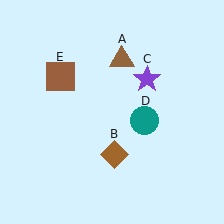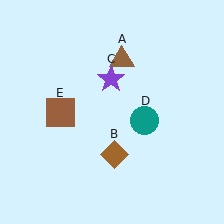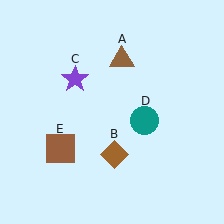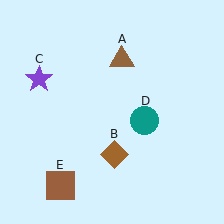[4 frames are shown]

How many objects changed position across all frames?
2 objects changed position: purple star (object C), brown square (object E).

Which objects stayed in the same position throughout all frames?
Brown triangle (object A) and brown diamond (object B) and teal circle (object D) remained stationary.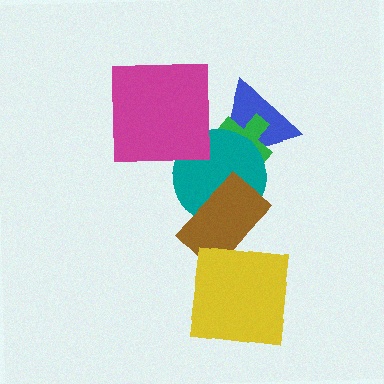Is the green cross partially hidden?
Yes, it is partially covered by another shape.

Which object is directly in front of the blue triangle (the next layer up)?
The green cross is directly in front of the blue triangle.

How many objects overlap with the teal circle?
3 objects overlap with the teal circle.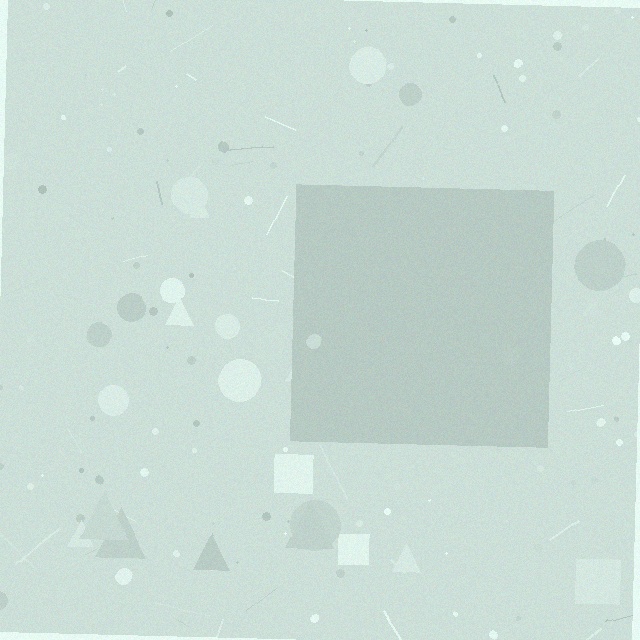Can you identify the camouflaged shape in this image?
The camouflaged shape is a square.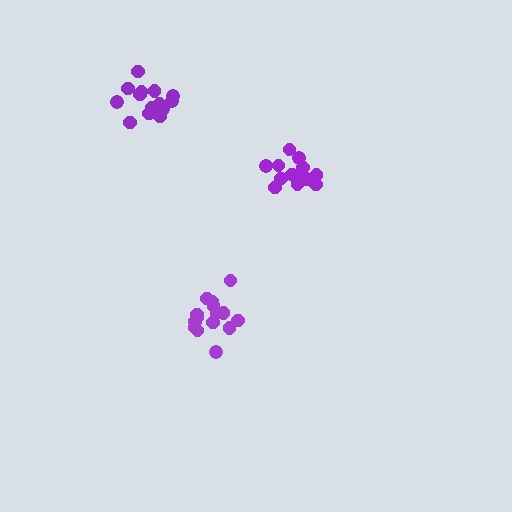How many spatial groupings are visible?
There are 3 spatial groupings.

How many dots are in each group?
Group 1: 15 dots, Group 2: 14 dots, Group 3: 16 dots (45 total).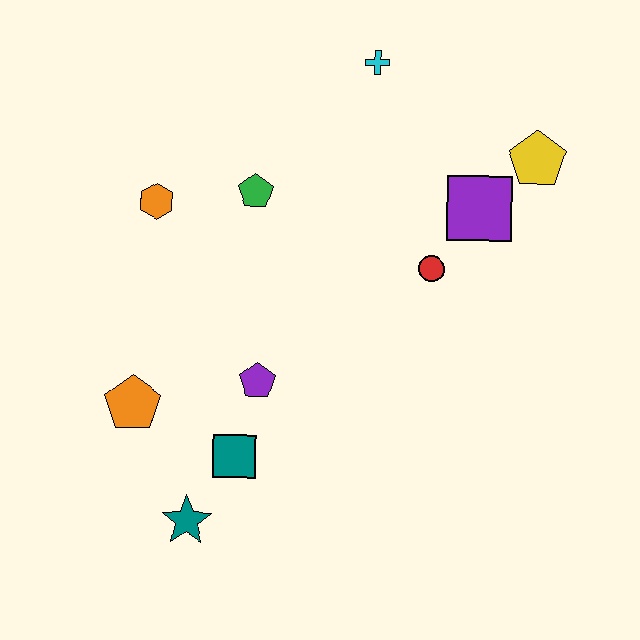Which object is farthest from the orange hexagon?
The yellow pentagon is farthest from the orange hexagon.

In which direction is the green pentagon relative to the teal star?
The green pentagon is above the teal star.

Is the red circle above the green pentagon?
No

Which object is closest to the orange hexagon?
The green pentagon is closest to the orange hexagon.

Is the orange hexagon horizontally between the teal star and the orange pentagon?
Yes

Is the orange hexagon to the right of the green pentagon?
No